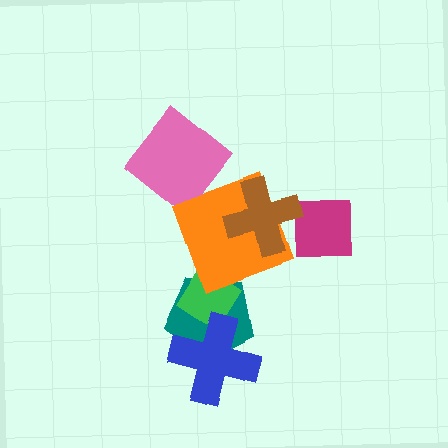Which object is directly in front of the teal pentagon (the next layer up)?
The green diamond is directly in front of the teal pentagon.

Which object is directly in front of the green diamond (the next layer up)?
The blue cross is directly in front of the green diamond.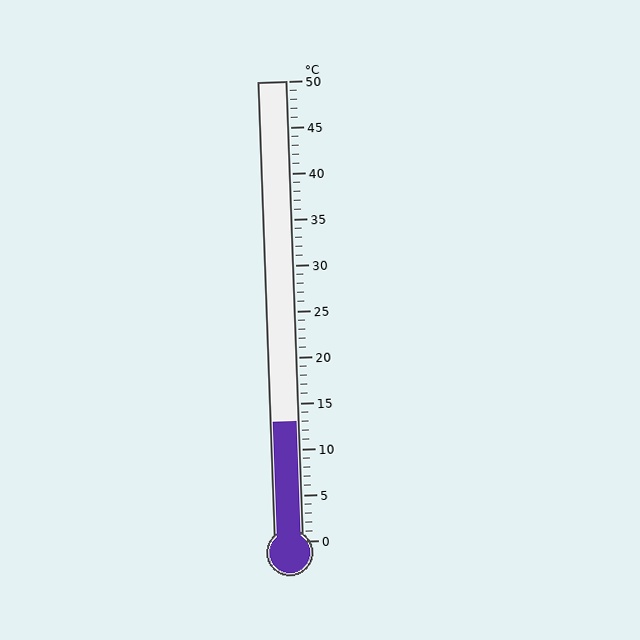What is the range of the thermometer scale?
The thermometer scale ranges from 0°C to 50°C.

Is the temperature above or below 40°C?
The temperature is below 40°C.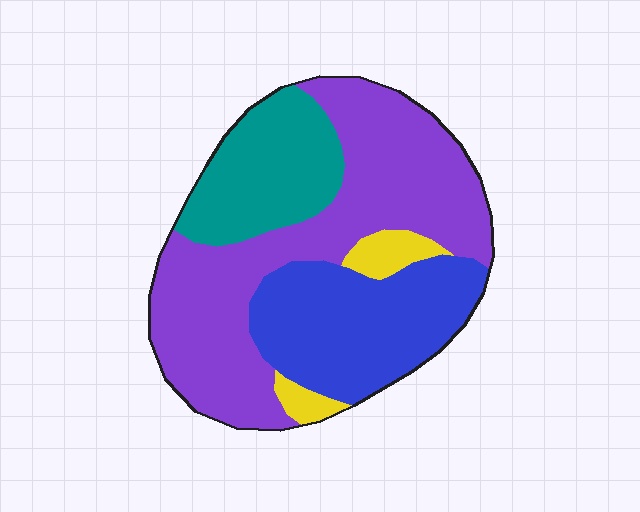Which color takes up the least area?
Yellow, at roughly 5%.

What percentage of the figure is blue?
Blue covers around 25% of the figure.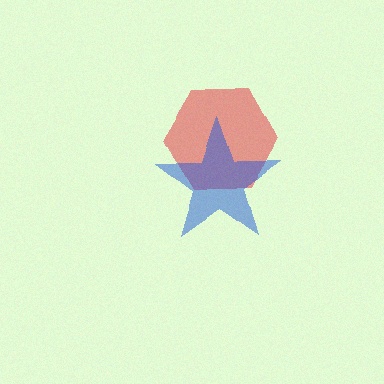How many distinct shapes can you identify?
There are 2 distinct shapes: a red hexagon, a blue star.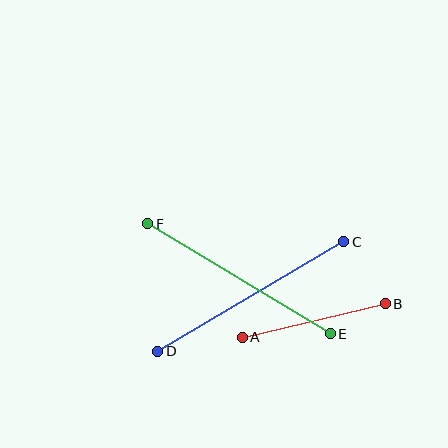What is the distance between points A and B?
The distance is approximately 147 pixels.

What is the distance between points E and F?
The distance is approximately 213 pixels.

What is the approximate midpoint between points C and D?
The midpoint is at approximately (251, 297) pixels.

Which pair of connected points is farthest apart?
Points C and D are farthest apart.